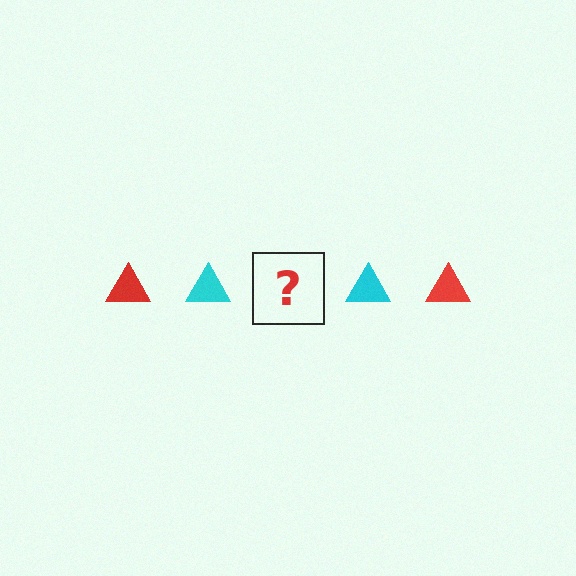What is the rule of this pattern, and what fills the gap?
The rule is that the pattern cycles through red, cyan triangles. The gap should be filled with a red triangle.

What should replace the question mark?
The question mark should be replaced with a red triangle.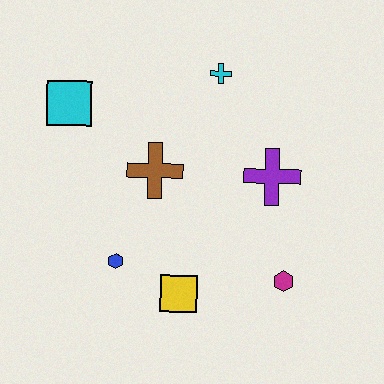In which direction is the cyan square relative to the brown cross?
The cyan square is to the left of the brown cross.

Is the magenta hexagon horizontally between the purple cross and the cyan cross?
No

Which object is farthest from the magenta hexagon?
The cyan square is farthest from the magenta hexagon.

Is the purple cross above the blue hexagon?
Yes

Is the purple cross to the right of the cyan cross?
Yes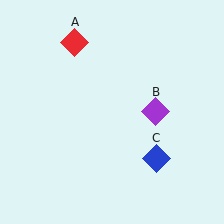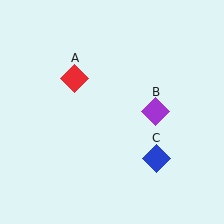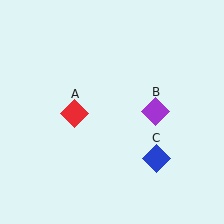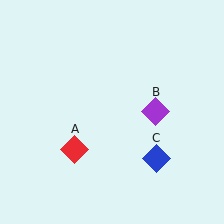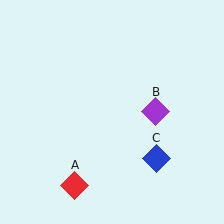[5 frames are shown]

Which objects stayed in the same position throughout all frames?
Purple diamond (object B) and blue diamond (object C) remained stationary.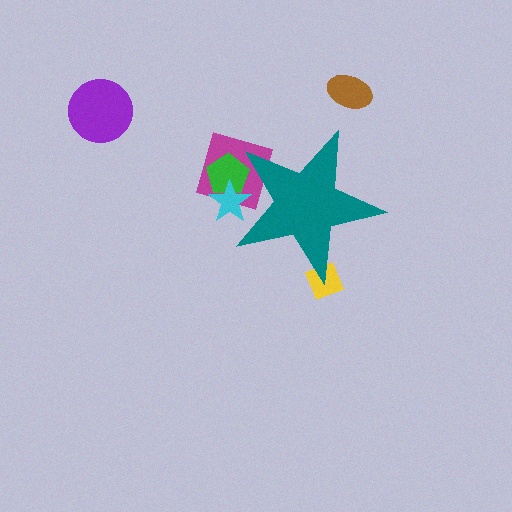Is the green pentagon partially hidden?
Yes, the green pentagon is partially hidden behind the teal star.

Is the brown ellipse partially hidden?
No, the brown ellipse is fully visible.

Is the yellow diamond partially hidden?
Yes, the yellow diamond is partially hidden behind the teal star.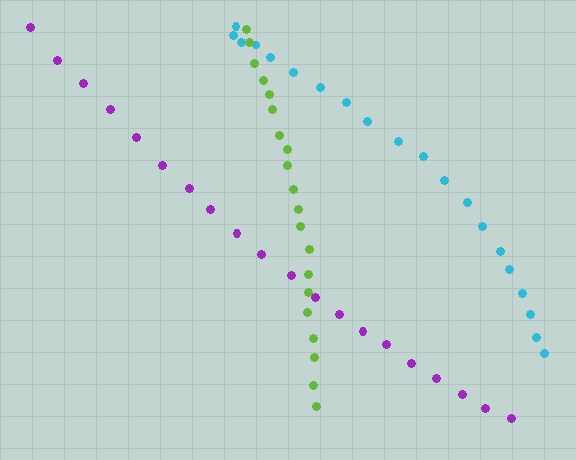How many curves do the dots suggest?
There are 3 distinct paths.